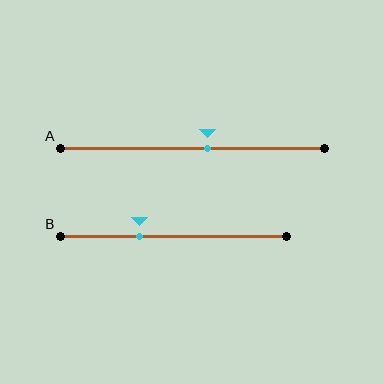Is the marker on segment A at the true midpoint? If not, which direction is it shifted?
No, the marker on segment A is shifted to the right by about 6% of the segment length.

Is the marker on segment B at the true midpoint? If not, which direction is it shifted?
No, the marker on segment B is shifted to the left by about 15% of the segment length.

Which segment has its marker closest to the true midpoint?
Segment A has its marker closest to the true midpoint.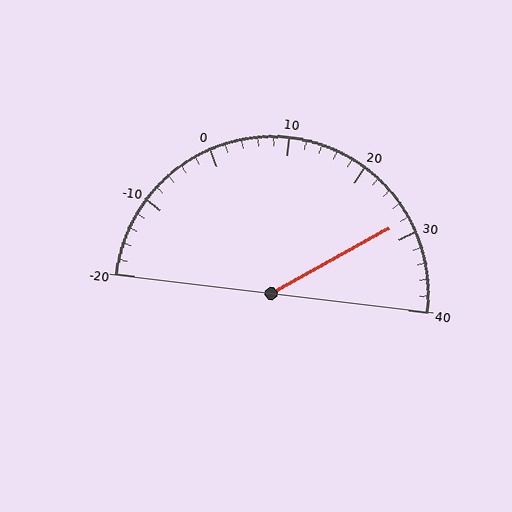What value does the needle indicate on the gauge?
The needle indicates approximately 28.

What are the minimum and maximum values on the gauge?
The gauge ranges from -20 to 40.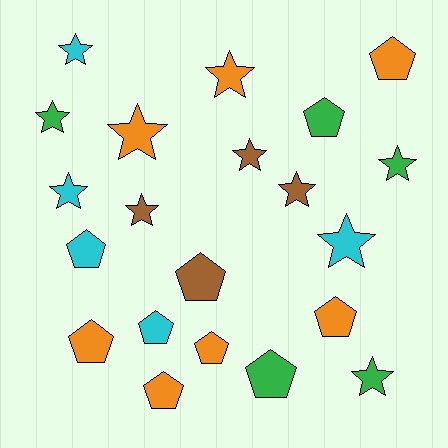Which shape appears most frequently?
Star, with 11 objects.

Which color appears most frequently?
Orange, with 7 objects.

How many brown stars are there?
There are 3 brown stars.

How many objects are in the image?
There are 21 objects.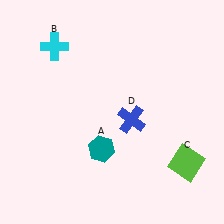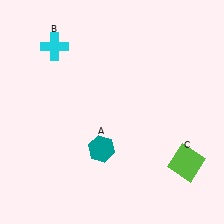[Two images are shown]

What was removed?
The blue cross (D) was removed in Image 2.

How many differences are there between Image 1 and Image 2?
There is 1 difference between the two images.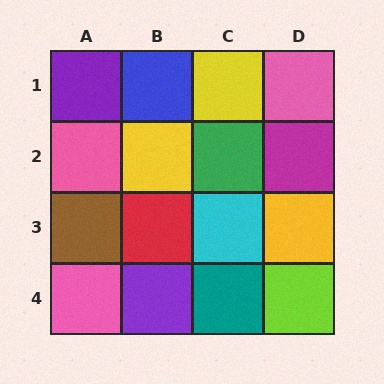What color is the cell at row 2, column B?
Yellow.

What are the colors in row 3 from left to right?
Brown, red, cyan, yellow.